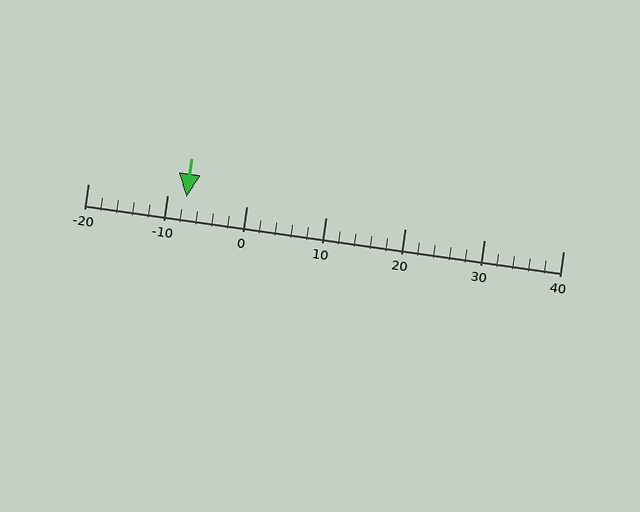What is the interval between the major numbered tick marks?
The major tick marks are spaced 10 units apart.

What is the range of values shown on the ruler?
The ruler shows values from -20 to 40.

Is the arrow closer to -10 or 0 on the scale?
The arrow is closer to -10.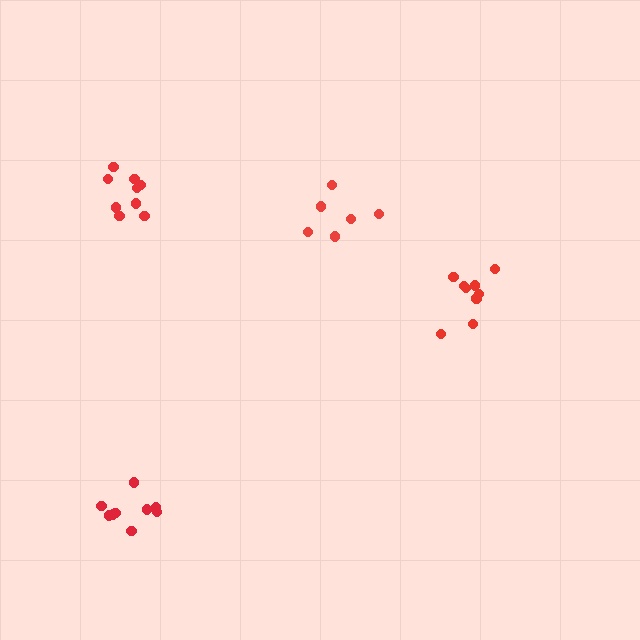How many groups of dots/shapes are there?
There are 4 groups.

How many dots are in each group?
Group 1: 6 dots, Group 2: 10 dots, Group 3: 9 dots, Group 4: 9 dots (34 total).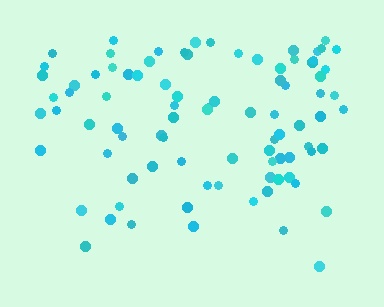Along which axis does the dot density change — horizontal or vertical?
Vertical.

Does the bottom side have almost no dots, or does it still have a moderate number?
Still a moderate number, just noticeably fewer than the top.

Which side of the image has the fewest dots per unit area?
The bottom.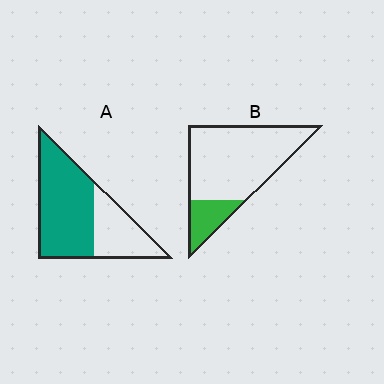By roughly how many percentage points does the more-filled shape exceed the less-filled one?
By roughly 45 percentage points (A over B).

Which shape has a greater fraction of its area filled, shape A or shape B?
Shape A.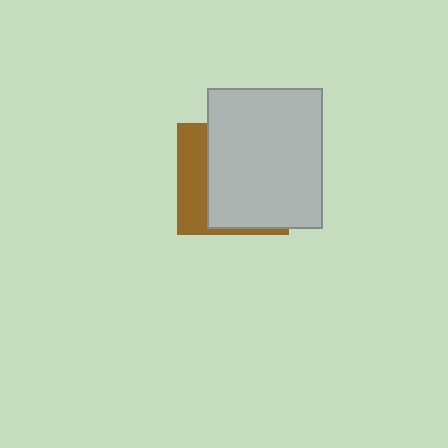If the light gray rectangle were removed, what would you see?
You would see the complete brown square.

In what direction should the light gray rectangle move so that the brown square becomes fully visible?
The light gray rectangle should move right. That is the shortest direction to clear the overlap and leave the brown square fully visible.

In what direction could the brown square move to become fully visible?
The brown square could move left. That would shift it out from behind the light gray rectangle entirely.